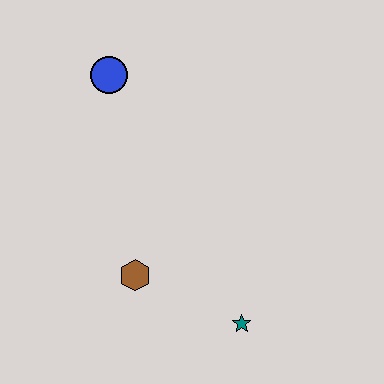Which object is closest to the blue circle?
The brown hexagon is closest to the blue circle.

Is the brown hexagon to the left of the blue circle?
No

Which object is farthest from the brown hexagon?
The blue circle is farthest from the brown hexagon.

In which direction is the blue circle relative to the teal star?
The blue circle is above the teal star.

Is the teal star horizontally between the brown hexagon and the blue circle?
No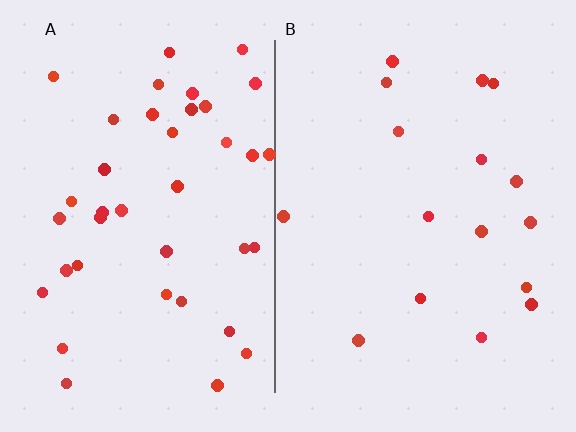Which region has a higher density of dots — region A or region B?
A (the left).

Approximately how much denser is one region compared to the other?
Approximately 2.4× — region A over region B.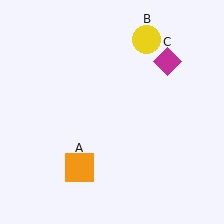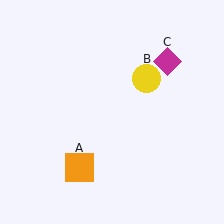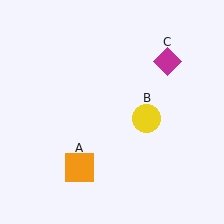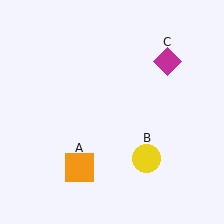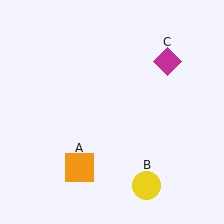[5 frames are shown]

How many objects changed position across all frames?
1 object changed position: yellow circle (object B).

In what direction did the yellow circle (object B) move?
The yellow circle (object B) moved down.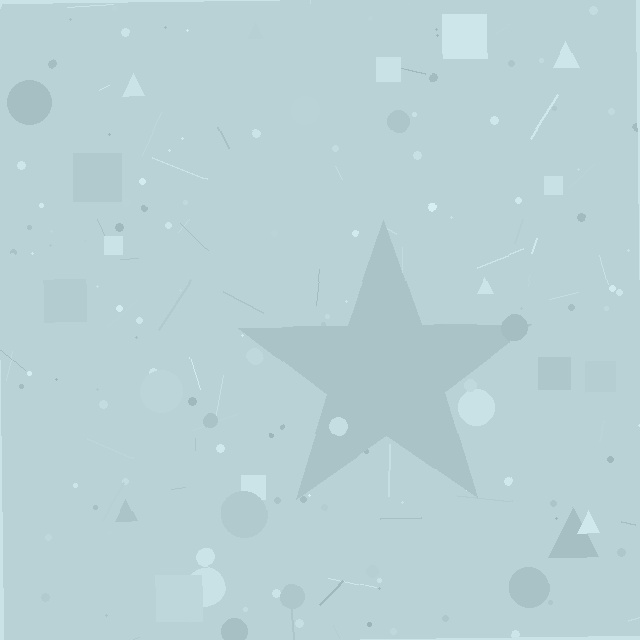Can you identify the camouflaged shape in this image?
The camouflaged shape is a star.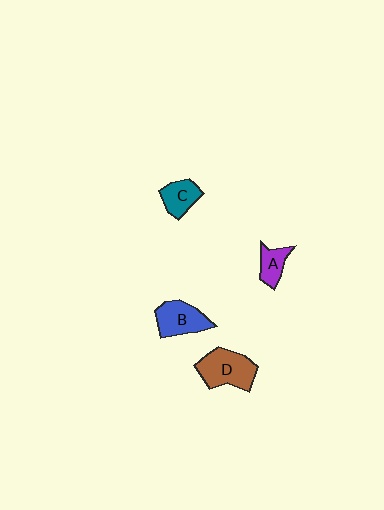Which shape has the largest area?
Shape D (brown).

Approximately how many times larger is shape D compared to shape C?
Approximately 1.7 times.